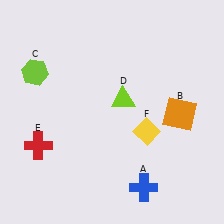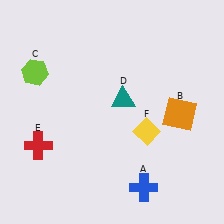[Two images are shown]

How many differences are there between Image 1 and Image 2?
There is 1 difference between the two images.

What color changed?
The triangle (D) changed from lime in Image 1 to teal in Image 2.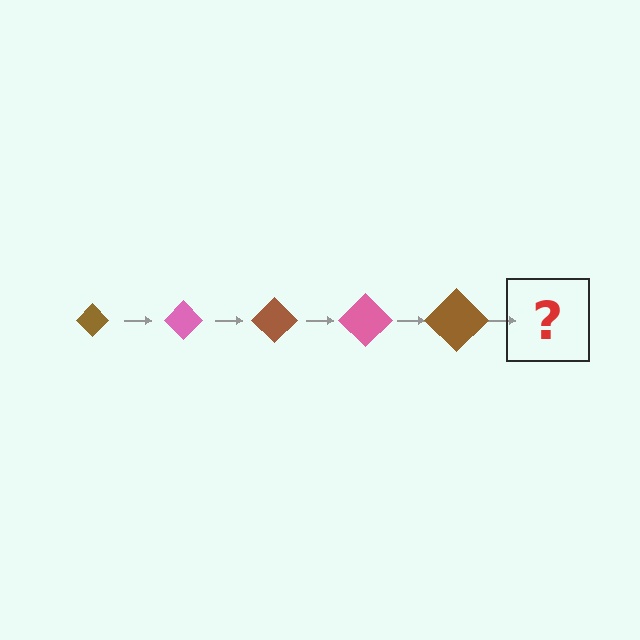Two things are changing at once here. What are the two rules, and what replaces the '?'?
The two rules are that the diamond grows larger each step and the color cycles through brown and pink. The '?' should be a pink diamond, larger than the previous one.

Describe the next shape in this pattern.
It should be a pink diamond, larger than the previous one.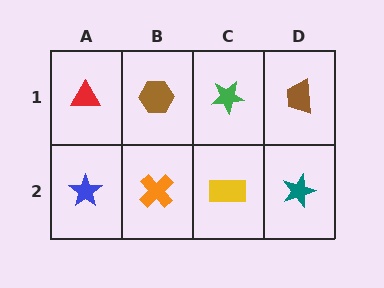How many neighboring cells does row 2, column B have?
3.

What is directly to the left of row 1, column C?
A brown hexagon.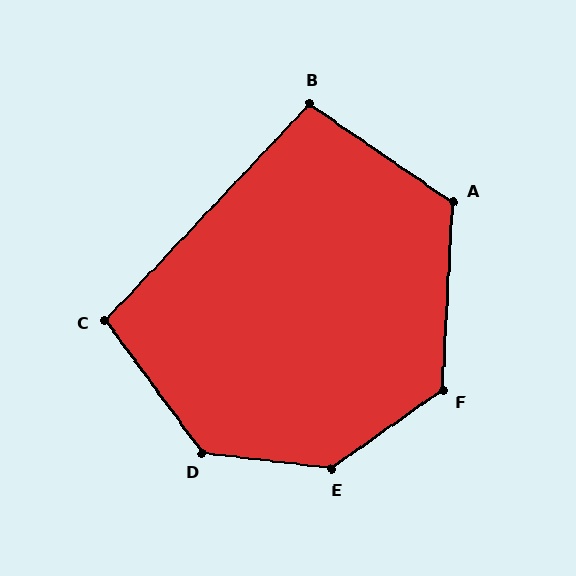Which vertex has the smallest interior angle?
B, at approximately 99 degrees.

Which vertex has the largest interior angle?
E, at approximately 138 degrees.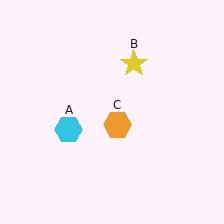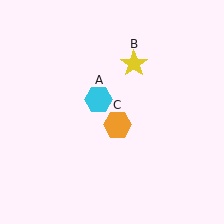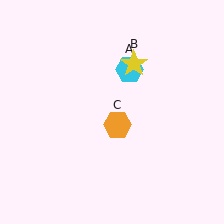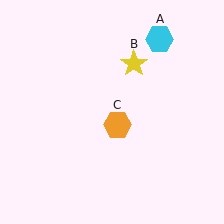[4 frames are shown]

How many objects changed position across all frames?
1 object changed position: cyan hexagon (object A).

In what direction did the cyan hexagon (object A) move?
The cyan hexagon (object A) moved up and to the right.